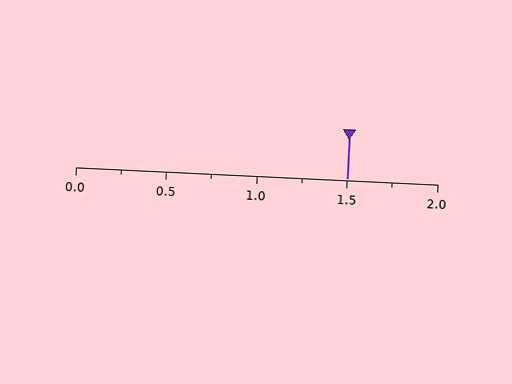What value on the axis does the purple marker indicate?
The marker indicates approximately 1.5.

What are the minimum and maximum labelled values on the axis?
The axis runs from 0.0 to 2.0.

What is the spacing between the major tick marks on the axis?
The major ticks are spaced 0.5 apart.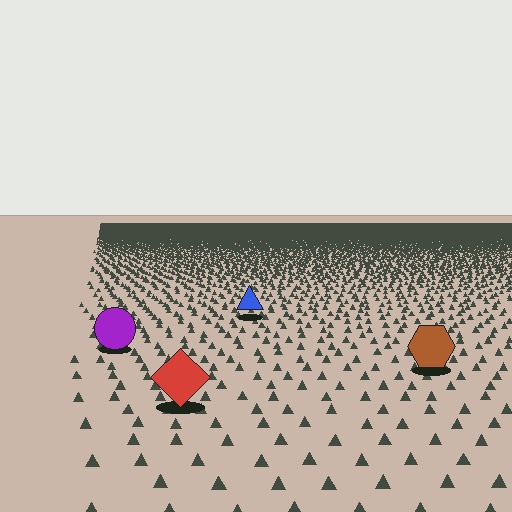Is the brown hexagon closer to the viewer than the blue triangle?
Yes. The brown hexagon is closer — you can tell from the texture gradient: the ground texture is coarser near it.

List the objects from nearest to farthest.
From nearest to farthest: the red diamond, the brown hexagon, the purple circle, the blue triangle.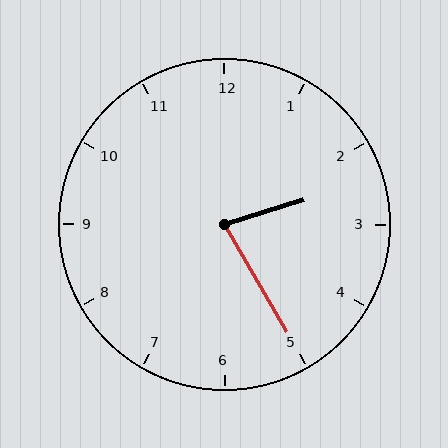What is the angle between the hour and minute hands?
Approximately 78 degrees.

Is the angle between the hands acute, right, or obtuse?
It is acute.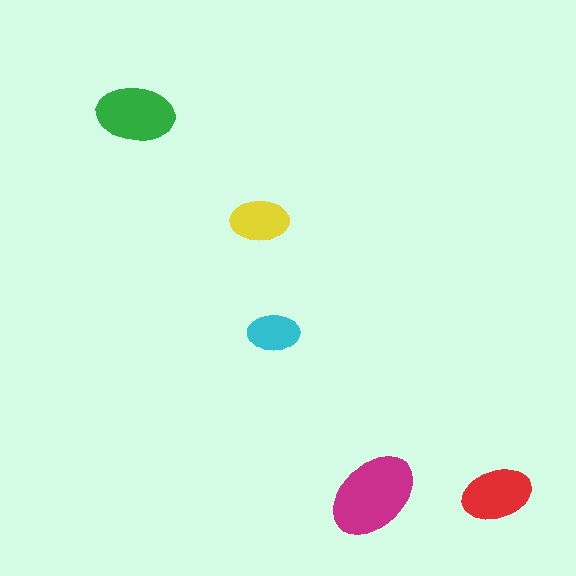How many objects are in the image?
There are 5 objects in the image.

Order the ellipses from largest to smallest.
the magenta one, the green one, the red one, the yellow one, the cyan one.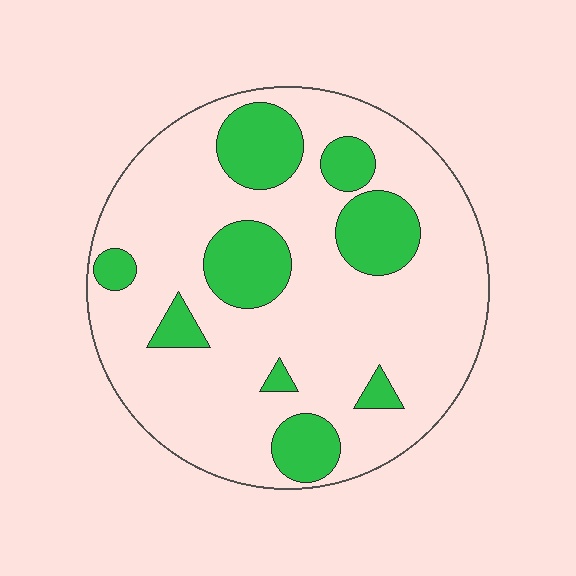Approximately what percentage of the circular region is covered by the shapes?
Approximately 25%.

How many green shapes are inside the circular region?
9.